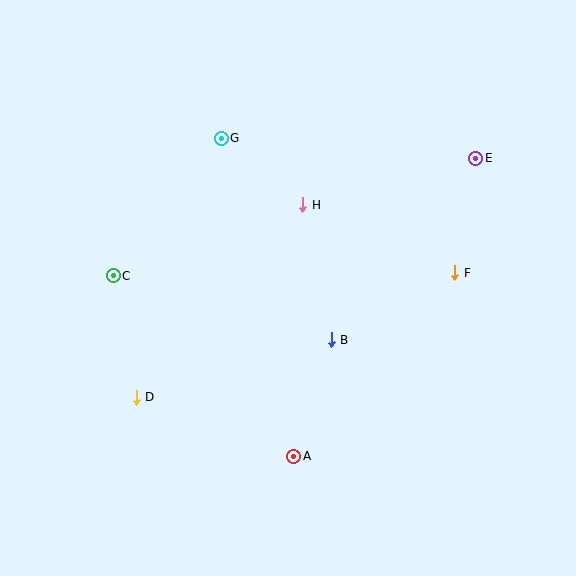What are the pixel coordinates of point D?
Point D is at (136, 397).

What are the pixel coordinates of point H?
Point H is at (303, 205).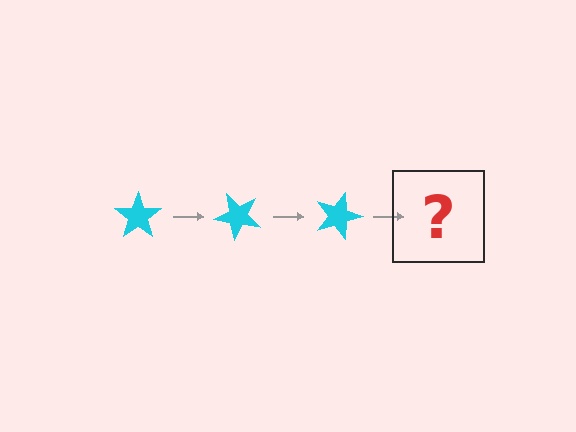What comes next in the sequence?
The next element should be a cyan star rotated 135 degrees.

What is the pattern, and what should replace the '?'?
The pattern is that the star rotates 45 degrees each step. The '?' should be a cyan star rotated 135 degrees.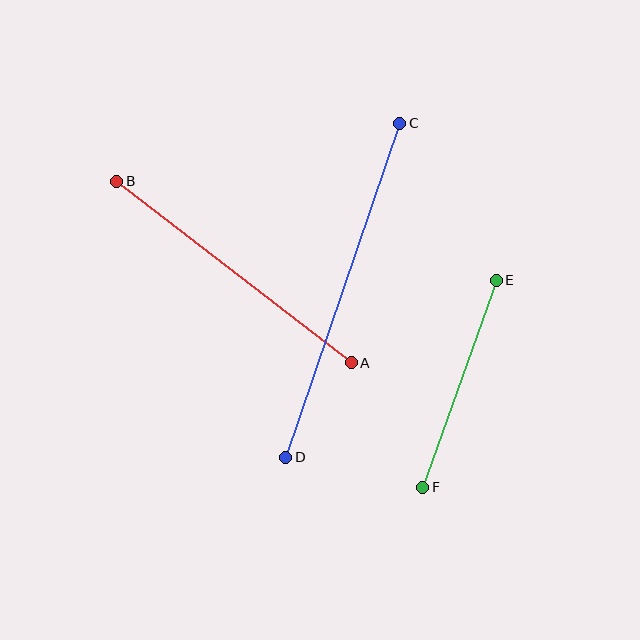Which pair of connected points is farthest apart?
Points C and D are farthest apart.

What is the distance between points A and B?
The distance is approximately 296 pixels.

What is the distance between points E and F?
The distance is approximately 219 pixels.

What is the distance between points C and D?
The distance is approximately 353 pixels.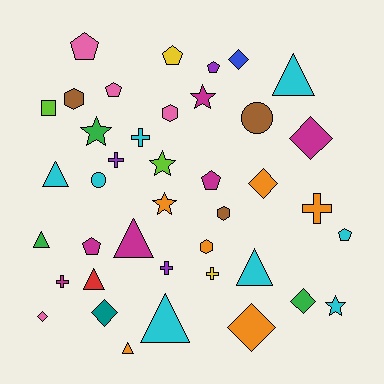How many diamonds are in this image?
There are 7 diamonds.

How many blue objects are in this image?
There is 1 blue object.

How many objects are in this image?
There are 40 objects.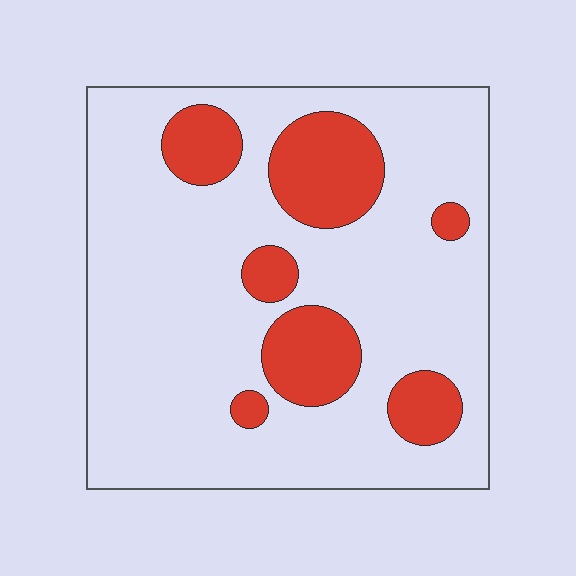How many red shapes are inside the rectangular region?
7.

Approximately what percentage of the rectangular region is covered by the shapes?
Approximately 20%.